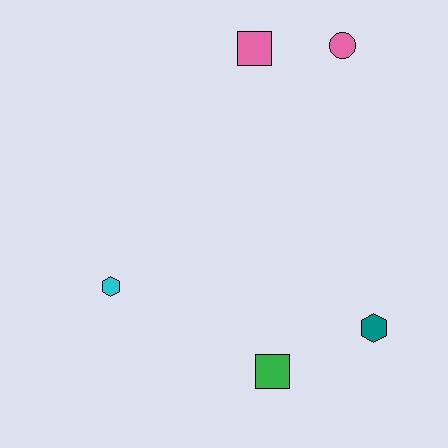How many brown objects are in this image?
There are no brown objects.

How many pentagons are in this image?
There are no pentagons.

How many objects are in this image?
There are 5 objects.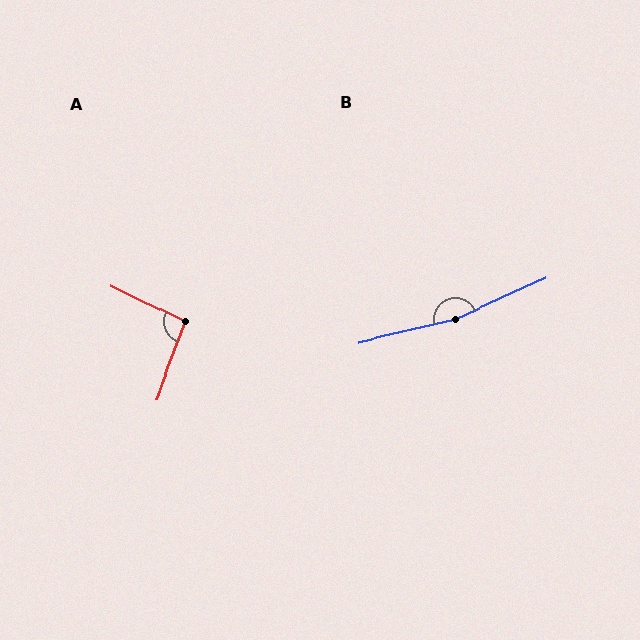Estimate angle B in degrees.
Approximately 169 degrees.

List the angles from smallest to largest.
A (95°), B (169°).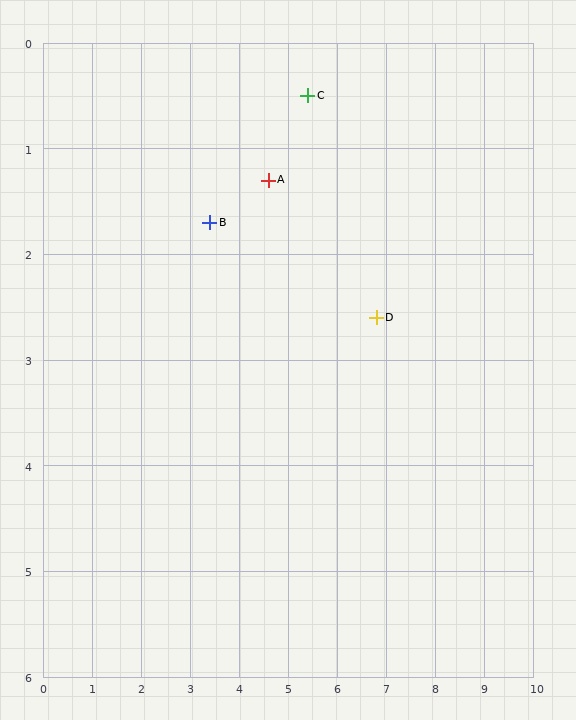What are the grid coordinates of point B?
Point B is at approximately (3.4, 1.7).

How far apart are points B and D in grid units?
Points B and D are about 3.5 grid units apart.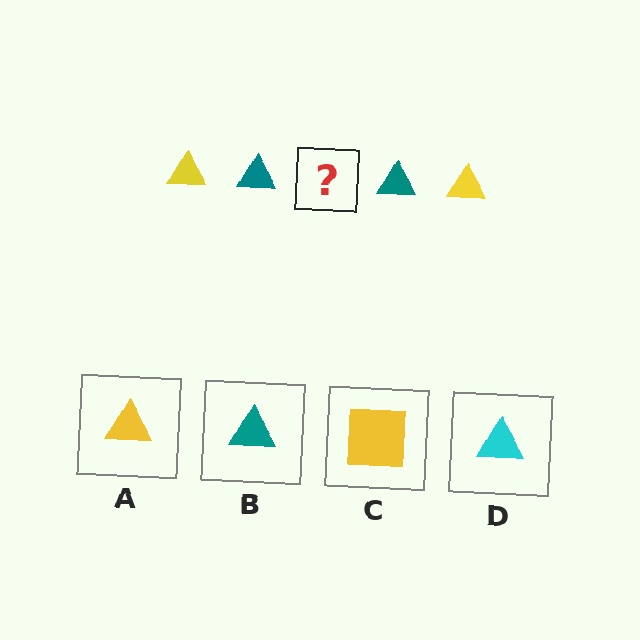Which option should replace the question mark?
Option A.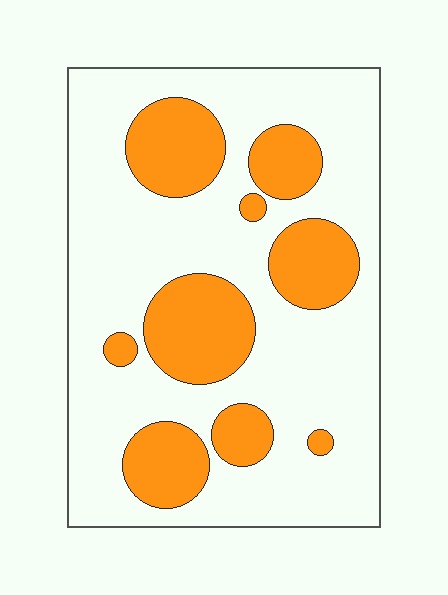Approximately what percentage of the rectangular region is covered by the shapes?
Approximately 30%.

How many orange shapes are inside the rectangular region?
9.